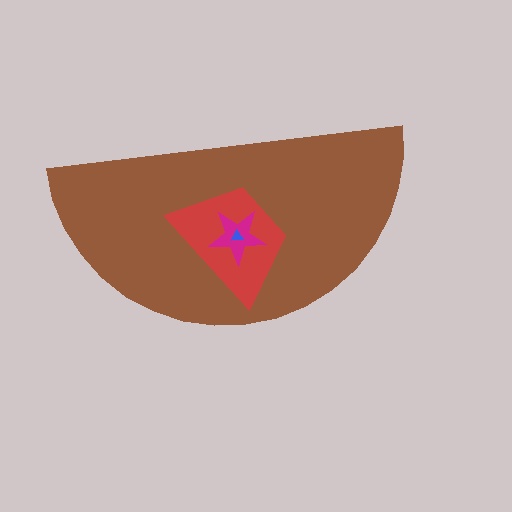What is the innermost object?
The blue triangle.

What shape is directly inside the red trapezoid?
The magenta star.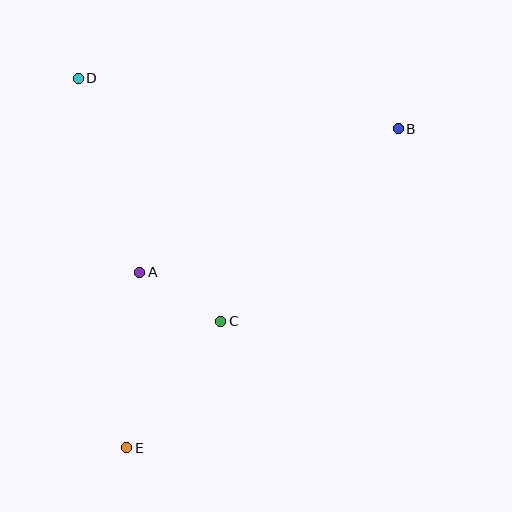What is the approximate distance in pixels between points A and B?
The distance between A and B is approximately 296 pixels.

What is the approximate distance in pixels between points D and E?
The distance between D and E is approximately 373 pixels.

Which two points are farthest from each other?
Points B and E are farthest from each other.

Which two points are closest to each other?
Points A and C are closest to each other.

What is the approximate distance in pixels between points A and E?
The distance between A and E is approximately 176 pixels.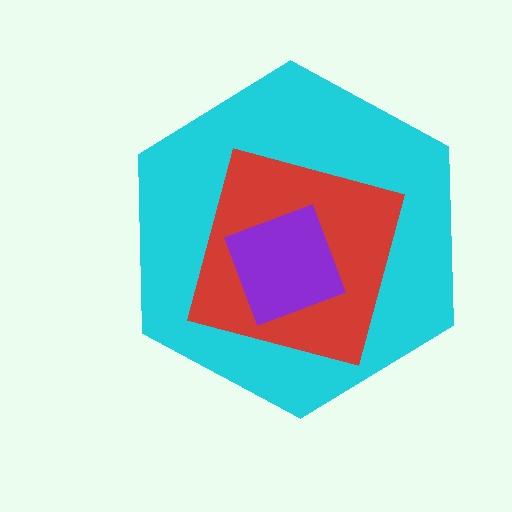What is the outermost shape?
The cyan hexagon.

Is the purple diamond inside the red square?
Yes.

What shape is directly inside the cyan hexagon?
The red square.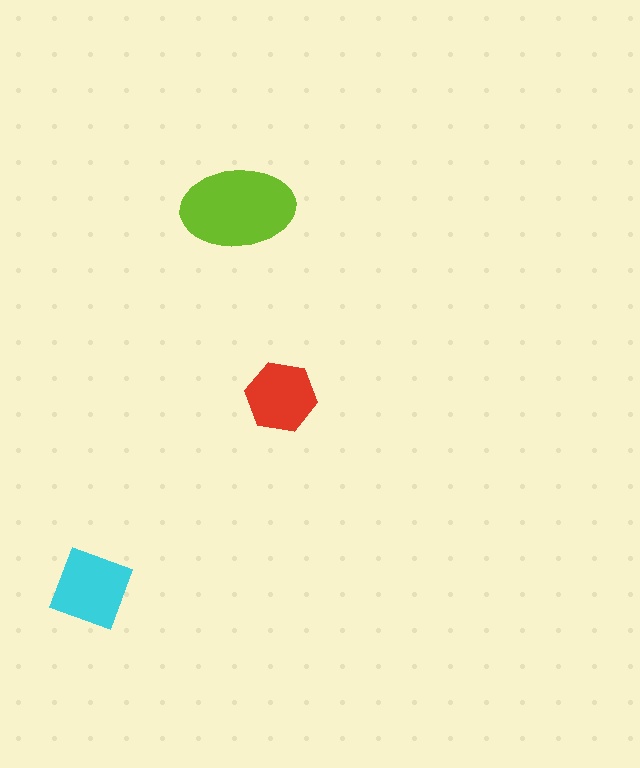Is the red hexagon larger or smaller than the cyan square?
Smaller.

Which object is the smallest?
The red hexagon.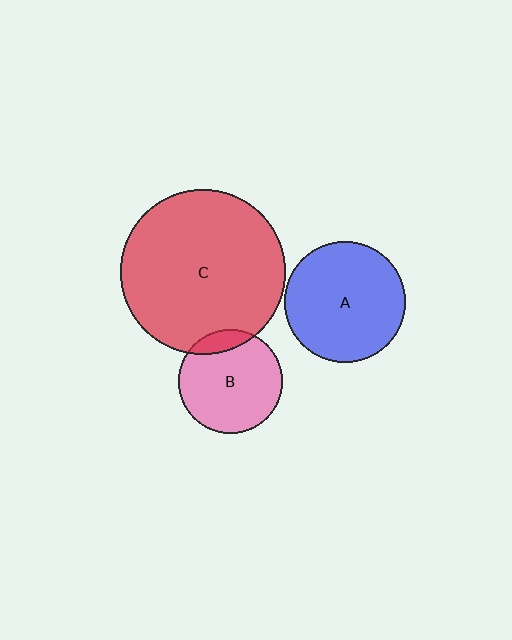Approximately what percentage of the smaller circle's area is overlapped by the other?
Approximately 10%.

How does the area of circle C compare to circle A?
Approximately 1.9 times.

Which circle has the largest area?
Circle C (red).